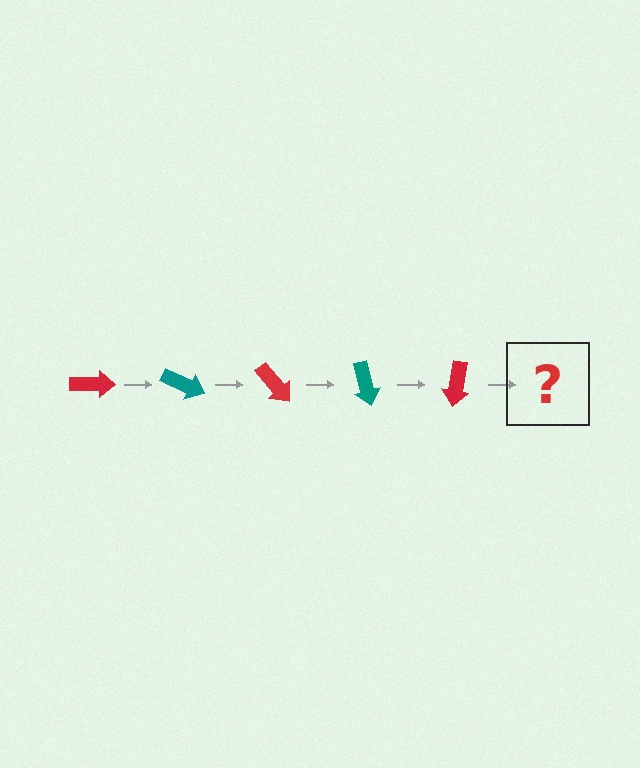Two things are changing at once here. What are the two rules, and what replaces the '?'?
The two rules are that it rotates 25 degrees each step and the color cycles through red and teal. The '?' should be a teal arrow, rotated 125 degrees from the start.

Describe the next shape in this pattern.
It should be a teal arrow, rotated 125 degrees from the start.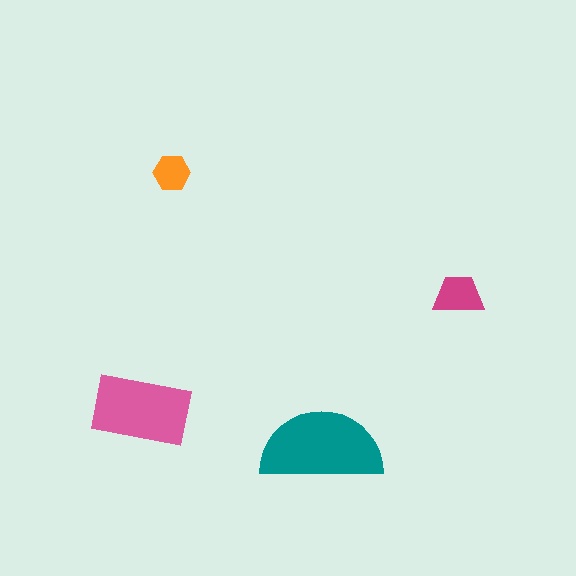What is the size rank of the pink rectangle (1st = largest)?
2nd.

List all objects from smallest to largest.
The orange hexagon, the magenta trapezoid, the pink rectangle, the teal semicircle.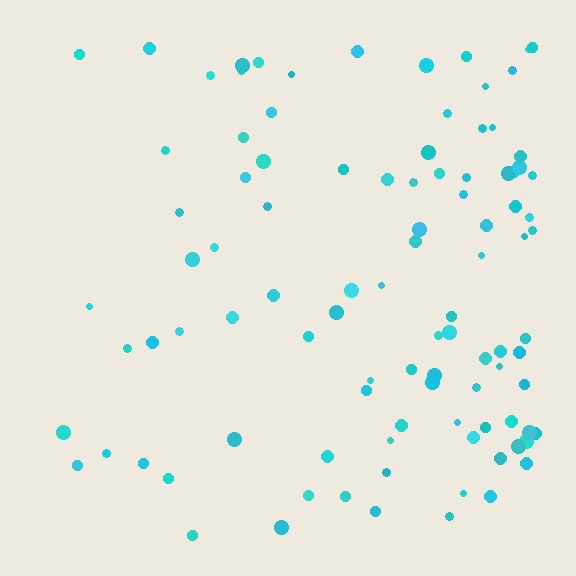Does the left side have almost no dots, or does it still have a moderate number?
Still a moderate number, just noticeably fewer than the right.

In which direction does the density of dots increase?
From left to right, with the right side densest.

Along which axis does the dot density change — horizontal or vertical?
Horizontal.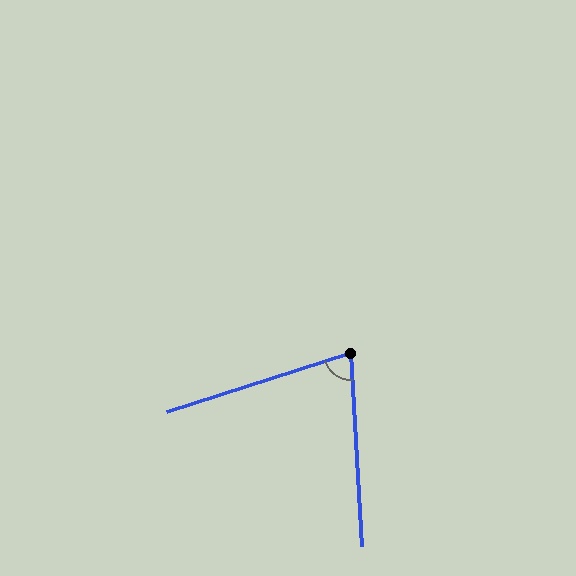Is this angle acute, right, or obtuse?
It is acute.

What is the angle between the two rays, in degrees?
Approximately 75 degrees.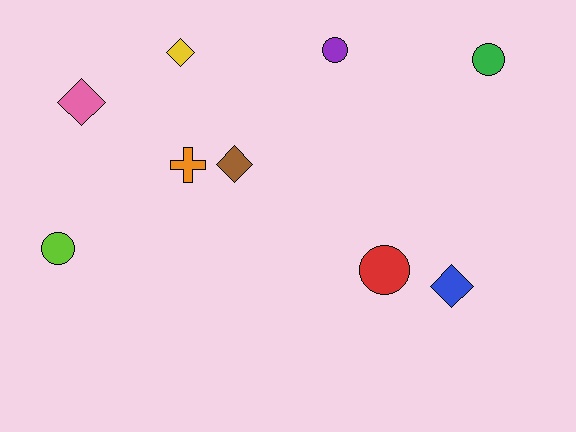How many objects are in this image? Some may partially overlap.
There are 9 objects.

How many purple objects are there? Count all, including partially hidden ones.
There is 1 purple object.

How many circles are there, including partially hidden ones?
There are 4 circles.